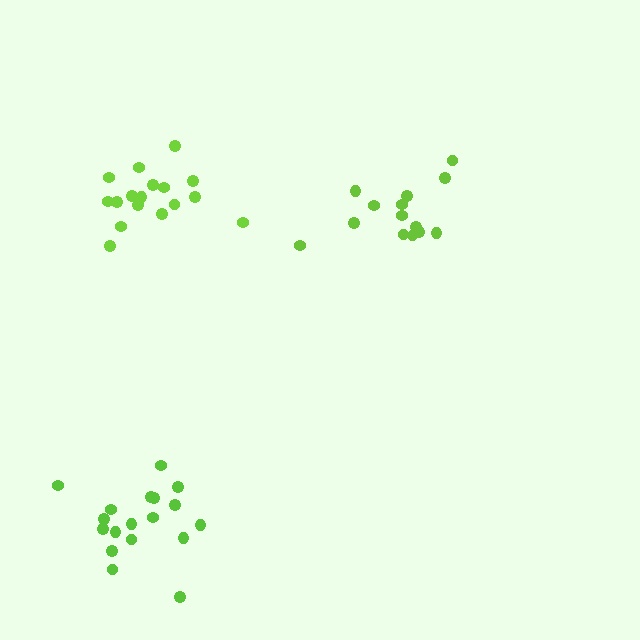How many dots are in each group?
Group 1: 17 dots, Group 2: 18 dots, Group 3: 14 dots (49 total).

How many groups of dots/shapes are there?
There are 3 groups.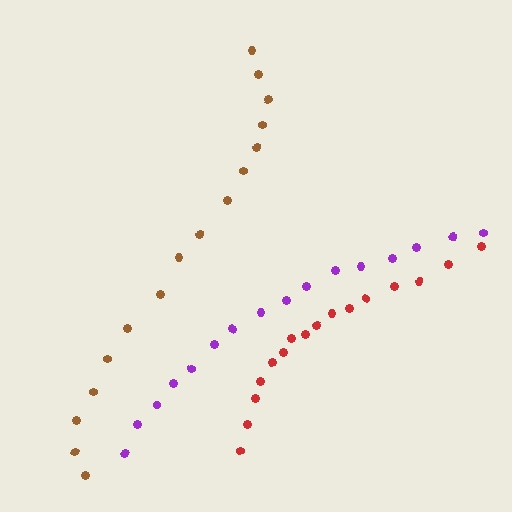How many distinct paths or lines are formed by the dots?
There are 3 distinct paths.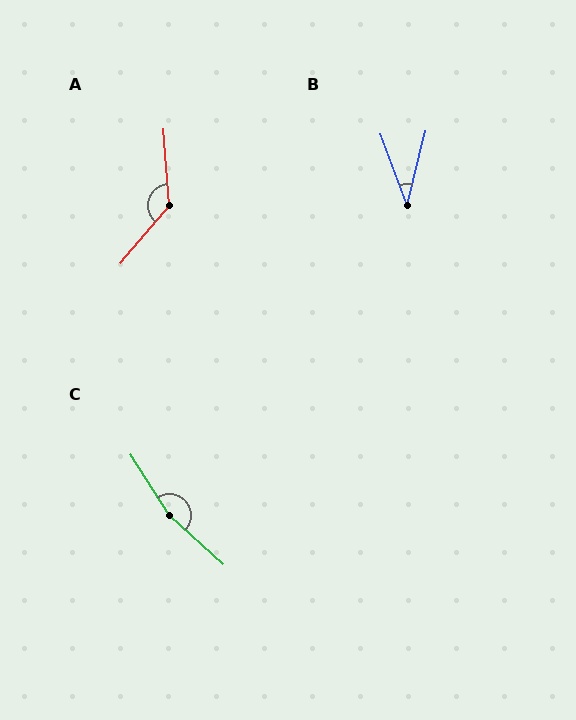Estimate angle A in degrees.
Approximately 136 degrees.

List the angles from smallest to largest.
B (34°), A (136°), C (165°).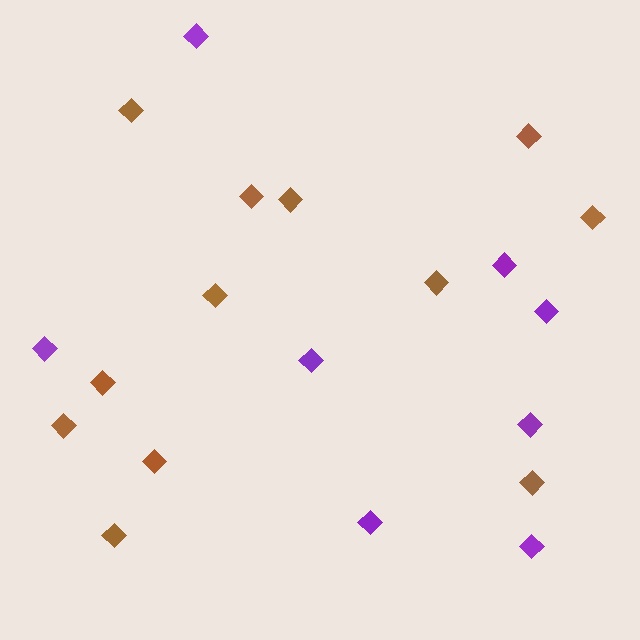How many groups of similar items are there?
There are 2 groups: one group of purple diamonds (8) and one group of brown diamonds (12).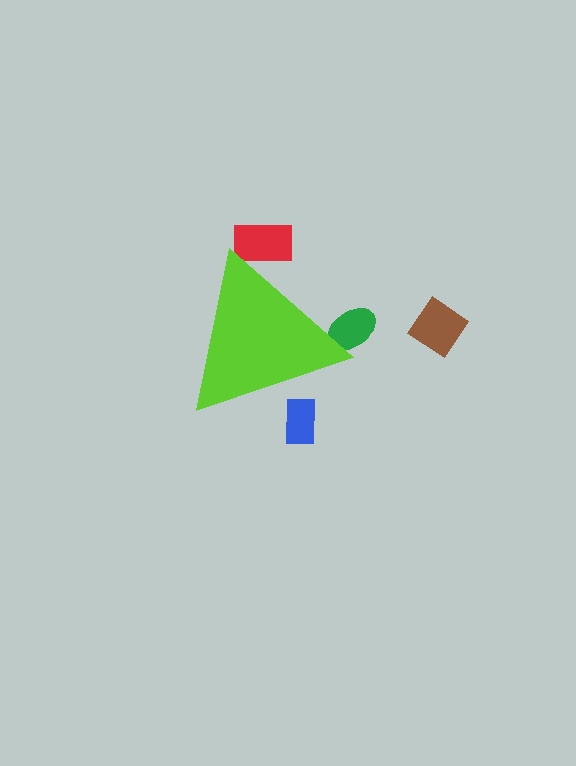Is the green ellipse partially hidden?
Yes, the green ellipse is partially hidden behind the lime triangle.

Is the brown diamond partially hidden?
No, the brown diamond is fully visible.